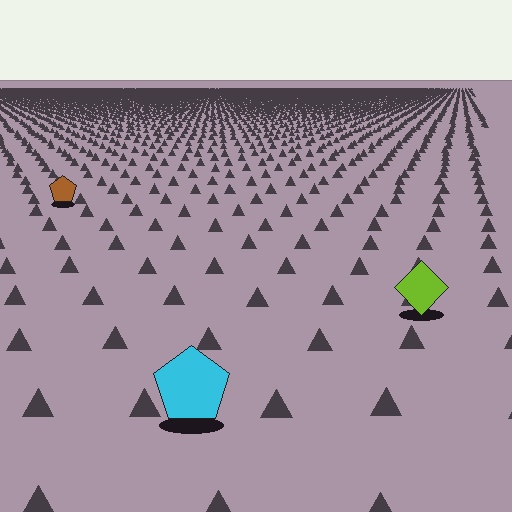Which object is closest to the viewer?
The cyan pentagon is closest. The texture marks near it are larger and more spread out.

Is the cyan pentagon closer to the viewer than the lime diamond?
Yes. The cyan pentagon is closer — you can tell from the texture gradient: the ground texture is coarser near it.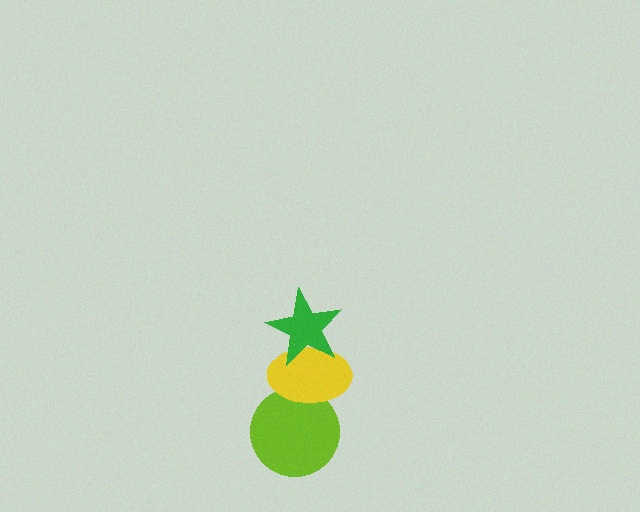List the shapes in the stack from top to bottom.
From top to bottom: the green star, the yellow ellipse, the lime circle.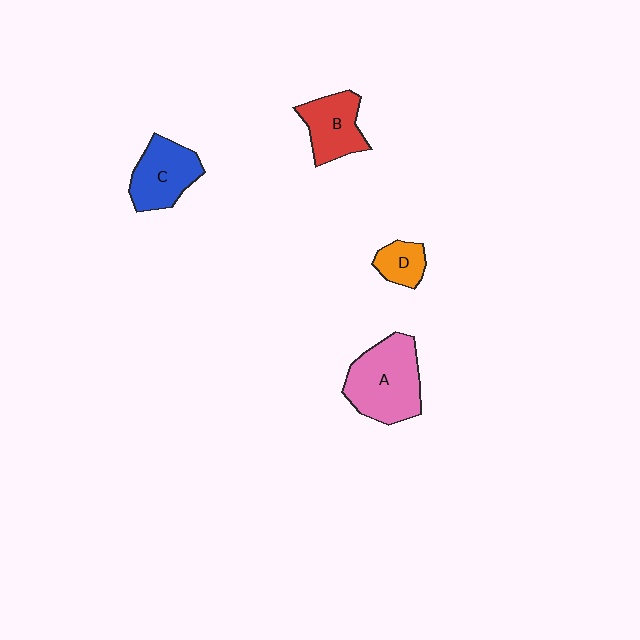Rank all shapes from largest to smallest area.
From largest to smallest: A (pink), C (blue), B (red), D (orange).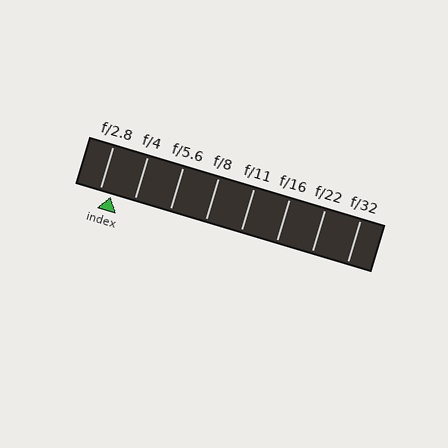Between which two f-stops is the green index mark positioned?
The index mark is between f/2.8 and f/4.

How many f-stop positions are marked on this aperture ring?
There are 8 f-stop positions marked.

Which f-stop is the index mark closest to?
The index mark is closest to f/2.8.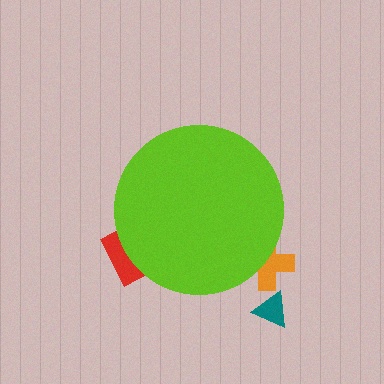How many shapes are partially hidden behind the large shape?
2 shapes are partially hidden.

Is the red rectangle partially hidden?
Yes, the red rectangle is partially hidden behind the lime circle.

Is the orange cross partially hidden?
Yes, the orange cross is partially hidden behind the lime circle.